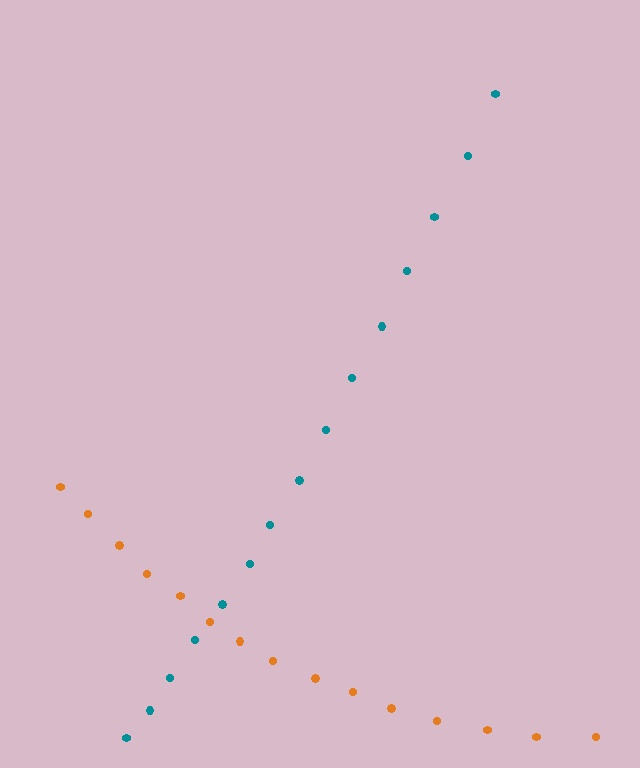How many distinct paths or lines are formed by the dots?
There are 2 distinct paths.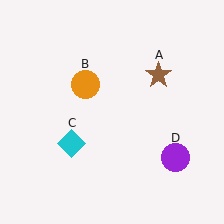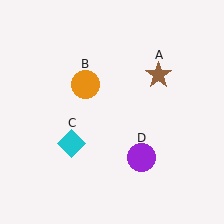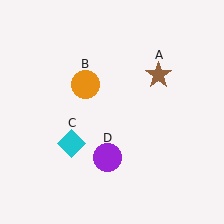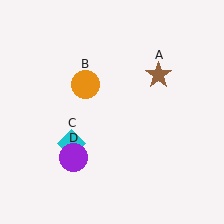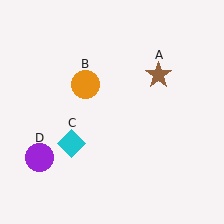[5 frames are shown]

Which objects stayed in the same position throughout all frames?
Brown star (object A) and orange circle (object B) and cyan diamond (object C) remained stationary.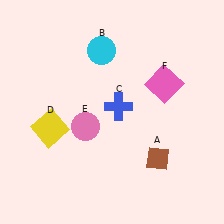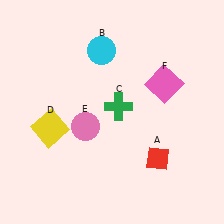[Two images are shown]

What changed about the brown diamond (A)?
In Image 1, A is brown. In Image 2, it changed to red.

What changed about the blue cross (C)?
In Image 1, C is blue. In Image 2, it changed to green.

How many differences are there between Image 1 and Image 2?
There are 2 differences between the two images.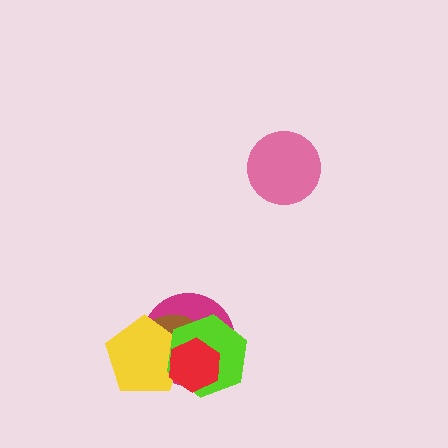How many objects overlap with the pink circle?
0 objects overlap with the pink circle.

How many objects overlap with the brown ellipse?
4 objects overlap with the brown ellipse.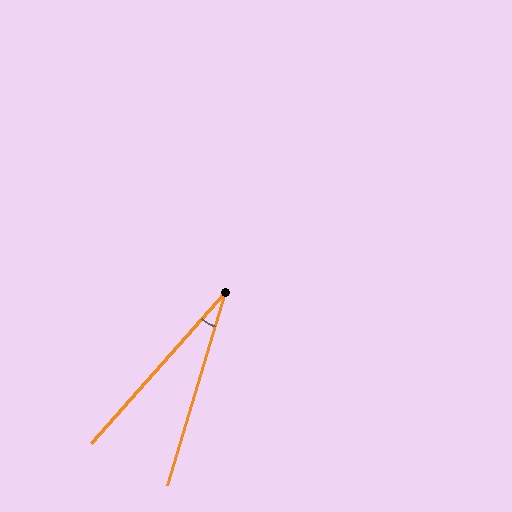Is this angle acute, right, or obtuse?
It is acute.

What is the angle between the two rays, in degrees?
Approximately 25 degrees.